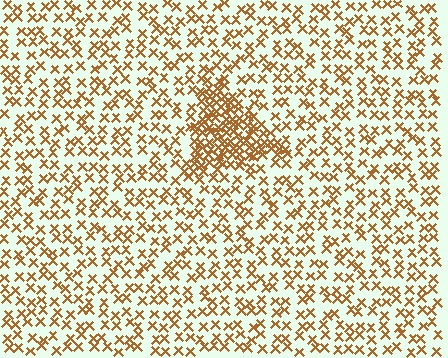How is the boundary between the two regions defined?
The boundary is defined by a change in element density (approximately 2.6x ratio). All elements are the same color, size, and shape.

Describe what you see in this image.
The image contains small brown elements arranged at two different densities. A triangle-shaped region is visible where the elements are more densely packed than the surrounding area.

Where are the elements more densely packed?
The elements are more densely packed inside the triangle boundary.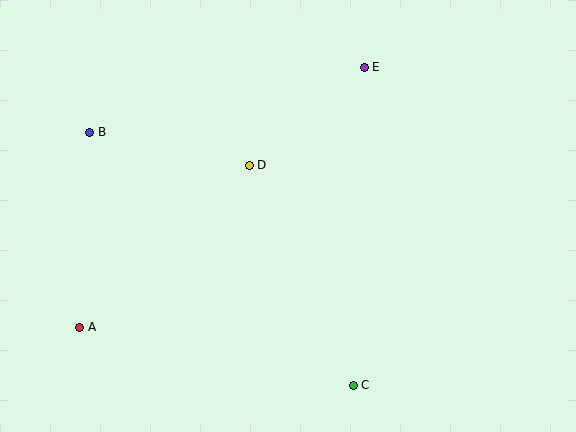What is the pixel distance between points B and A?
The distance between B and A is 195 pixels.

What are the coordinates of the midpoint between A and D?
The midpoint between A and D is at (164, 246).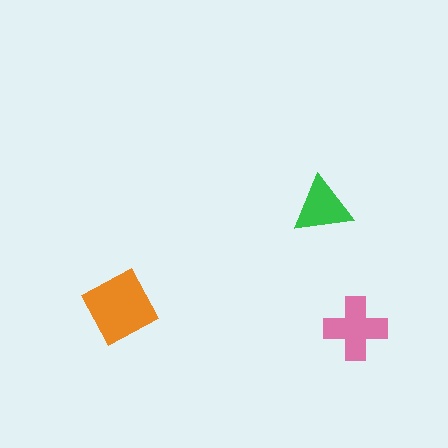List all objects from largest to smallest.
The orange square, the pink cross, the green triangle.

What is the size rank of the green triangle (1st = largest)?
3rd.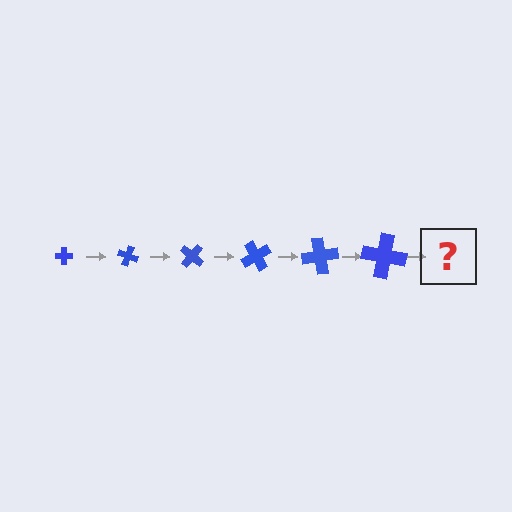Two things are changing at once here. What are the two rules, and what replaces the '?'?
The two rules are that the cross grows larger each step and it rotates 20 degrees each step. The '?' should be a cross, larger than the previous one and rotated 120 degrees from the start.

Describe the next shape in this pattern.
It should be a cross, larger than the previous one and rotated 120 degrees from the start.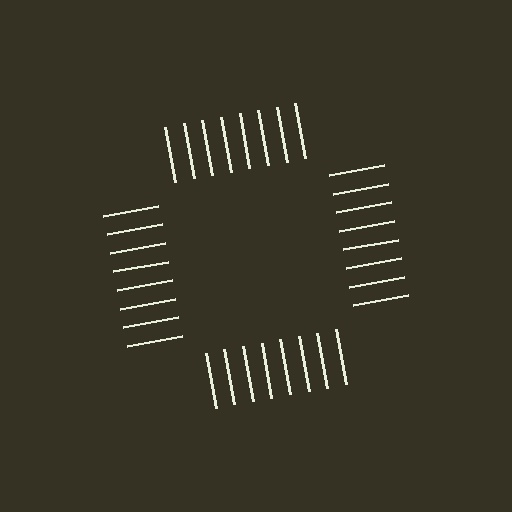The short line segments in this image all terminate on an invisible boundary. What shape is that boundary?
An illusory square — the line segments terminate on its edges but no continuous stroke is drawn.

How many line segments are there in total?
32 — 8 along each of the 4 edges.